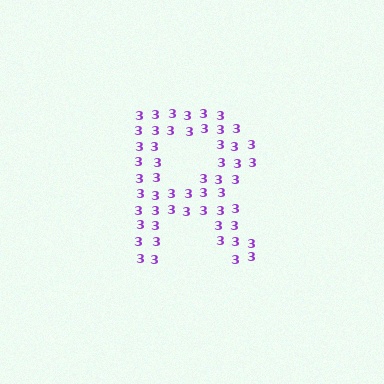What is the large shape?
The large shape is the letter R.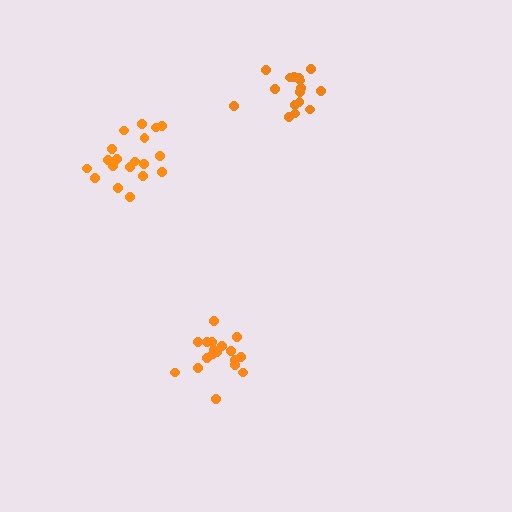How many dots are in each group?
Group 1: 19 dots, Group 2: 16 dots, Group 3: 19 dots (54 total).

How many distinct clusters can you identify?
There are 3 distinct clusters.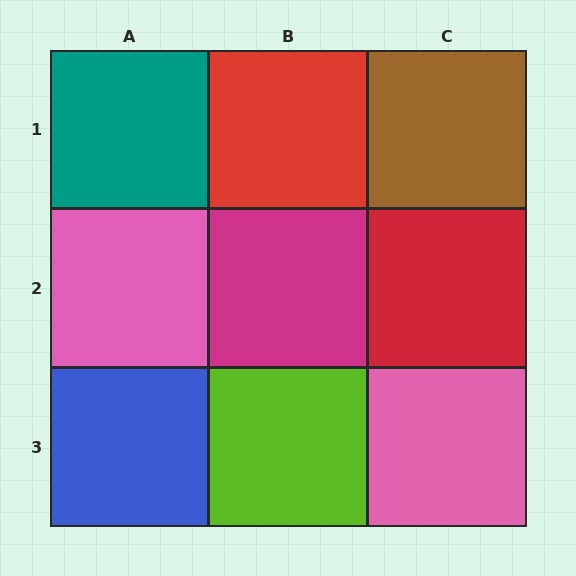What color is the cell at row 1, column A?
Teal.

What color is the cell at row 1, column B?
Red.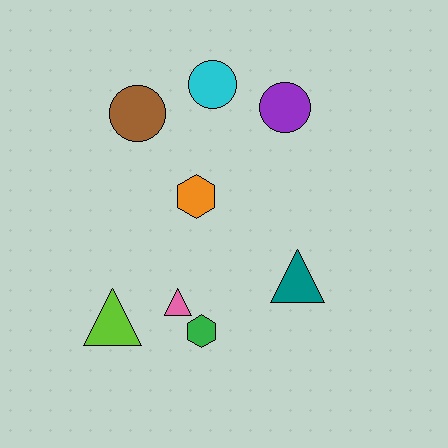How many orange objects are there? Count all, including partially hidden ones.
There is 1 orange object.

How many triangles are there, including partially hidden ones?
There are 3 triangles.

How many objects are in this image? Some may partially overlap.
There are 8 objects.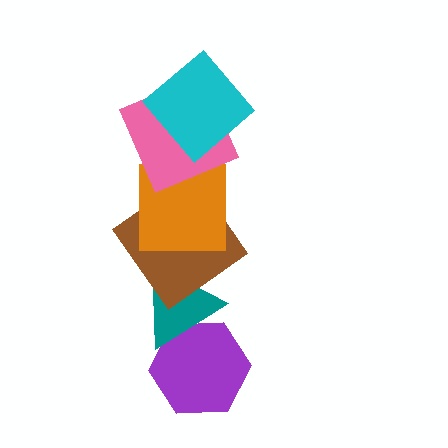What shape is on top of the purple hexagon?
The teal triangle is on top of the purple hexagon.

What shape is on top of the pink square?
The cyan diamond is on top of the pink square.